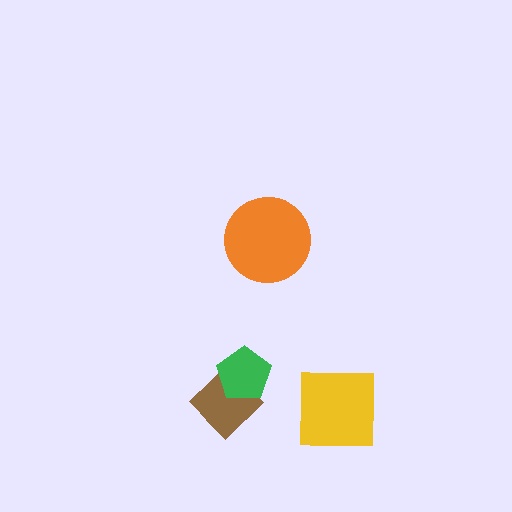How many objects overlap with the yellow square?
0 objects overlap with the yellow square.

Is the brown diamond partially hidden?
Yes, it is partially covered by another shape.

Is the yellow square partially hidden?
No, no other shape covers it.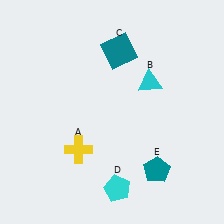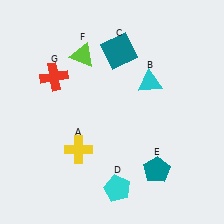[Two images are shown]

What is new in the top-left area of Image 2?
A red cross (G) was added in the top-left area of Image 2.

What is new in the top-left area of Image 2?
A lime triangle (F) was added in the top-left area of Image 2.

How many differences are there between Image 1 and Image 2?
There are 2 differences between the two images.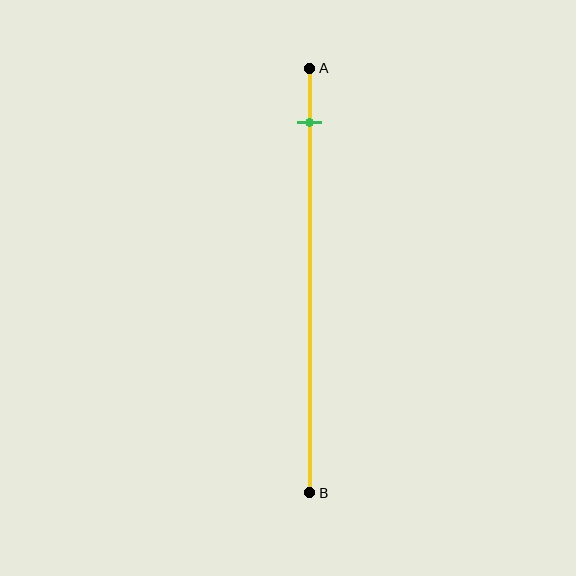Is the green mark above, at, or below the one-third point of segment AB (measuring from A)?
The green mark is above the one-third point of segment AB.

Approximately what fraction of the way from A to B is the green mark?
The green mark is approximately 15% of the way from A to B.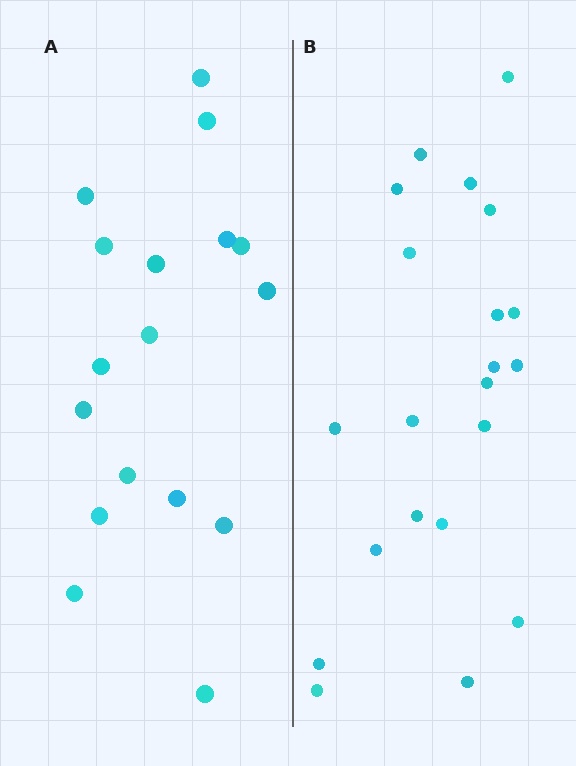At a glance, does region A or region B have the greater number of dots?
Region B (the right region) has more dots.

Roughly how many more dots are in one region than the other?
Region B has about 4 more dots than region A.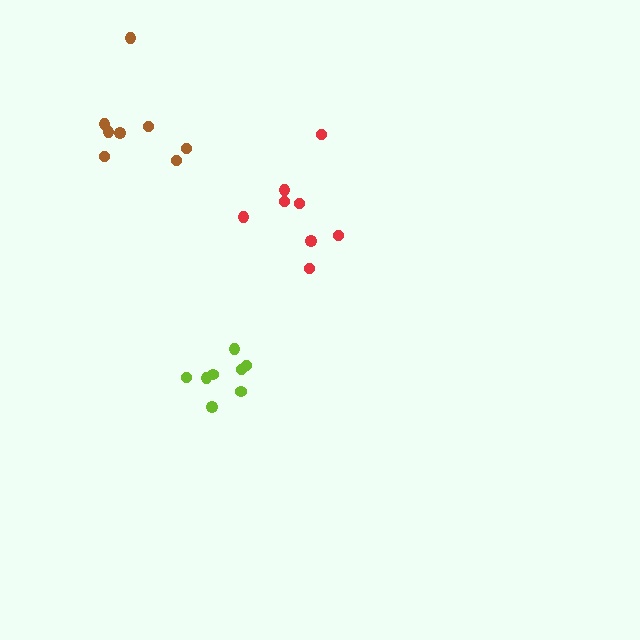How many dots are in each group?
Group 1: 8 dots, Group 2: 8 dots, Group 3: 8 dots (24 total).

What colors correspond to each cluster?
The clusters are colored: lime, brown, red.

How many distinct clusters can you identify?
There are 3 distinct clusters.